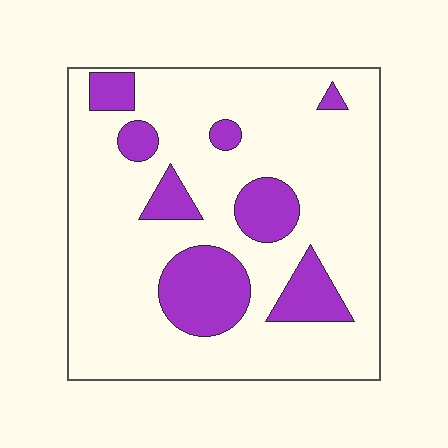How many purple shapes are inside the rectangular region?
8.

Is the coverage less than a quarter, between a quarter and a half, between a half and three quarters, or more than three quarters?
Less than a quarter.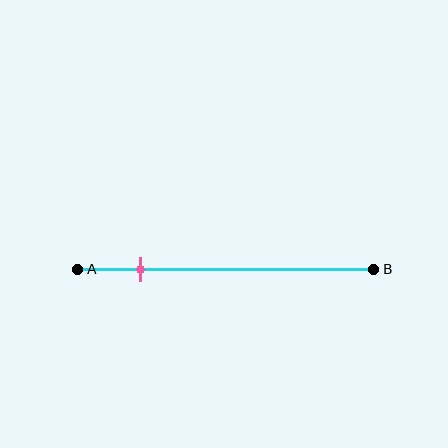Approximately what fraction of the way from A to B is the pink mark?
The pink mark is approximately 20% of the way from A to B.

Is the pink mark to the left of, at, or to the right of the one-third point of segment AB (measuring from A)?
The pink mark is to the left of the one-third point of segment AB.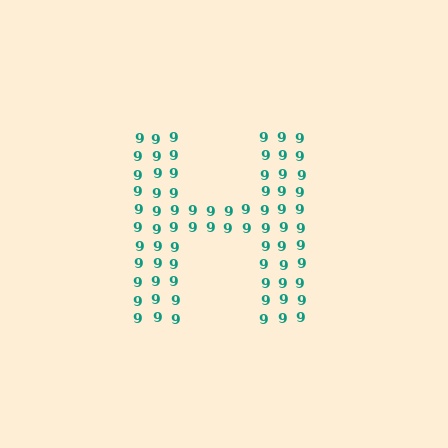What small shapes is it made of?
It is made of small digit 9's.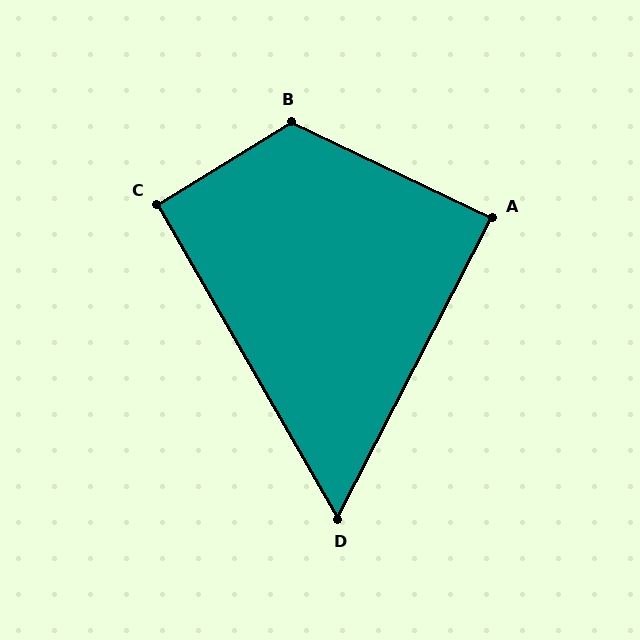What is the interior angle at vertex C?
Approximately 92 degrees (approximately right).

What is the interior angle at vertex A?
Approximately 88 degrees (approximately right).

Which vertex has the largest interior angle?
B, at approximately 123 degrees.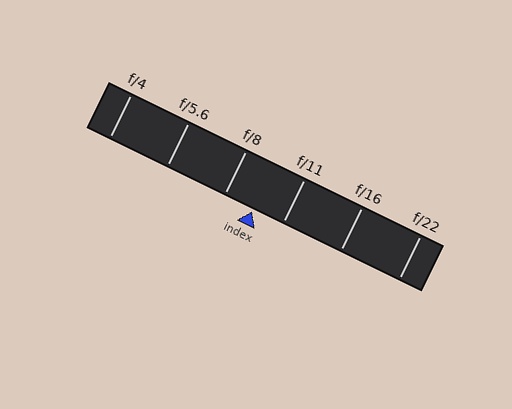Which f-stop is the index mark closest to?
The index mark is closest to f/8.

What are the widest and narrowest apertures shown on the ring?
The widest aperture shown is f/4 and the narrowest is f/22.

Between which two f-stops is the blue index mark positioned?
The index mark is between f/8 and f/11.